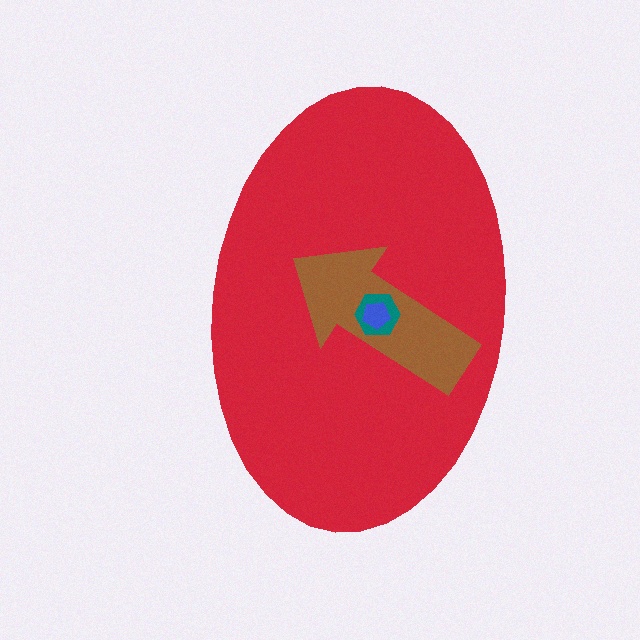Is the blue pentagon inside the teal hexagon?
Yes.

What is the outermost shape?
The red ellipse.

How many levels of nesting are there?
4.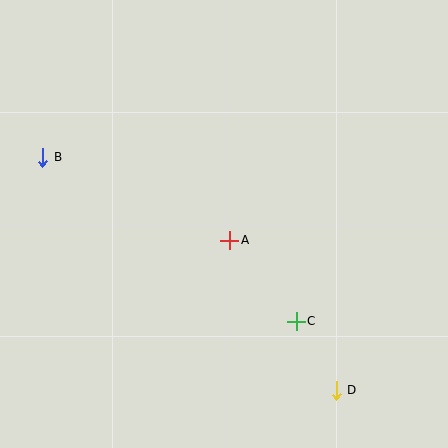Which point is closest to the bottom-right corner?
Point D is closest to the bottom-right corner.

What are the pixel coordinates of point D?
Point D is at (336, 390).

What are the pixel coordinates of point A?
Point A is at (230, 240).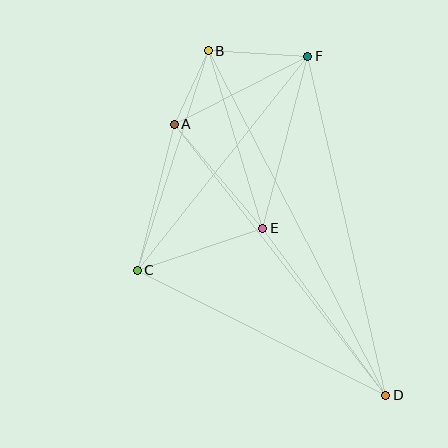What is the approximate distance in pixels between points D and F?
The distance between D and F is approximately 348 pixels.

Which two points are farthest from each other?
Points B and D are farthest from each other.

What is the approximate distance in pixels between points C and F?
The distance between C and F is approximately 274 pixels.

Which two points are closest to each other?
Points A and B are closest to each other.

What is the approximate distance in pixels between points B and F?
The distance between B and F is approximately 100 pixels.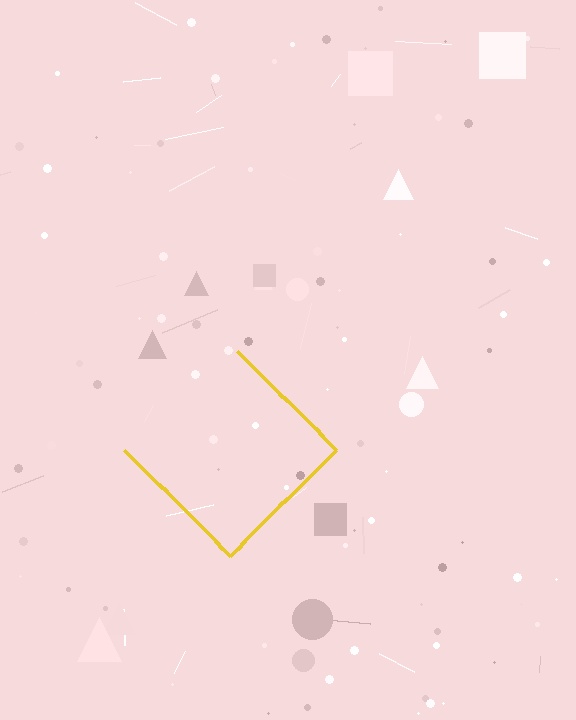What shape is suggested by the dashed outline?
The dashed outline suggests a diamond.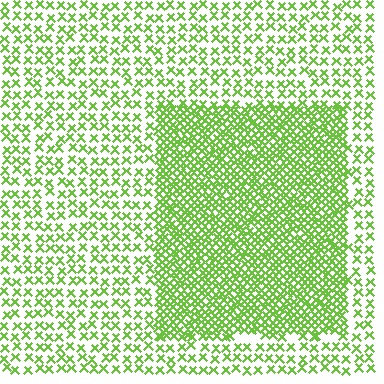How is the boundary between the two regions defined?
The boundary is defined by a change in element density (approximately 2.4x ratio). All elements are the same color, size, and shape.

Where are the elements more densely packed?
The elements are more densely packed inside the rectangle boundary.